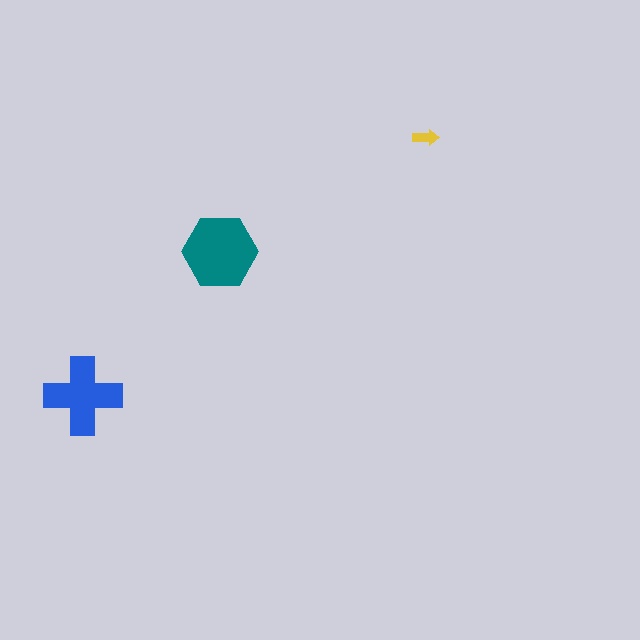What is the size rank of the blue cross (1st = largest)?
2nd.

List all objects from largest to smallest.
The teal hexagon, the blue cross, the yellow arrow.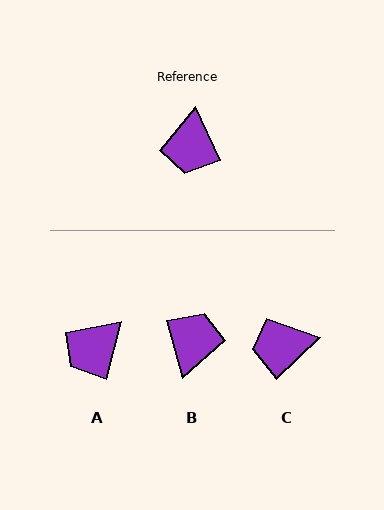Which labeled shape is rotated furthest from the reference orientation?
B, about 171 degrees away.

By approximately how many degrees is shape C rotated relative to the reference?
Approximately 71 degrees clockwise.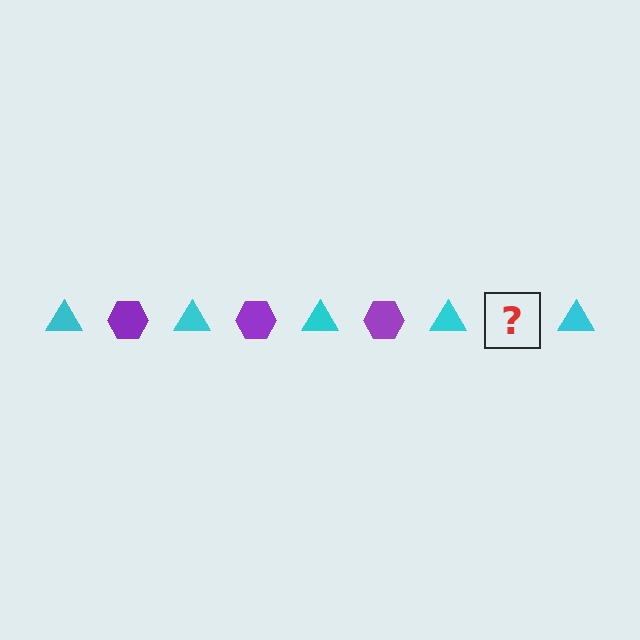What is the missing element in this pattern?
The missing element is a purple hexagon.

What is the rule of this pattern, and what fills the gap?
The rule is that the pattern alternates between cyan triangle and purple hexagon. The gap should be filled with a purple hexagon.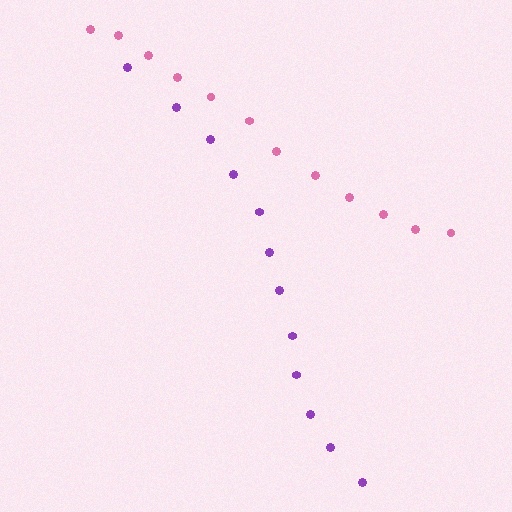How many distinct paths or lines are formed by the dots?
There are 2 distinct paths.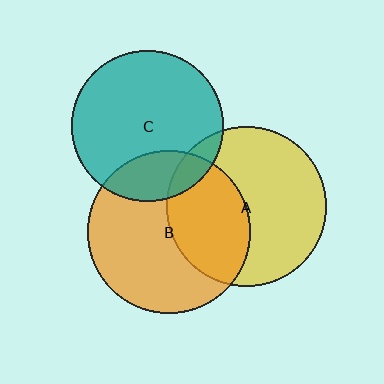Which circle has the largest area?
Circle B (orange).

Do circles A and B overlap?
Yes.